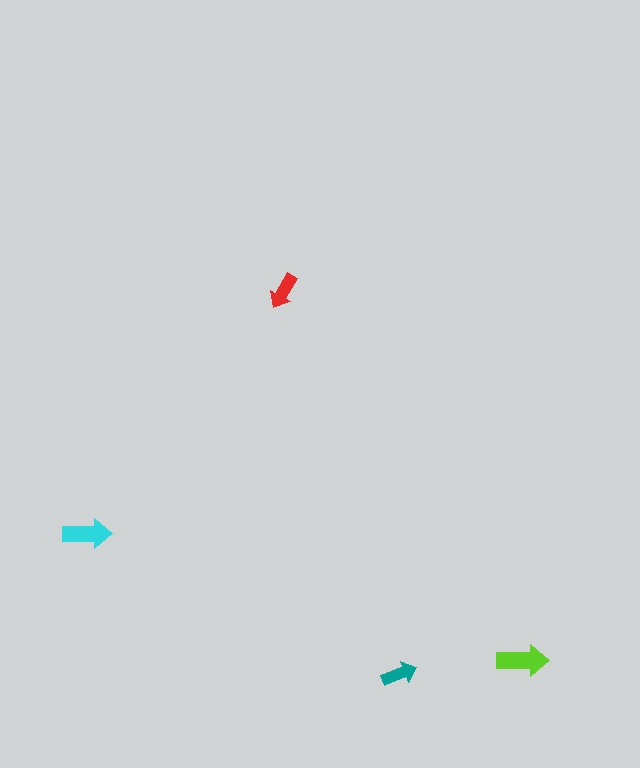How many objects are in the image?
There are 4 objects in the image.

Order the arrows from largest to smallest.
the lime one, the cyan one, the red one, the teal one.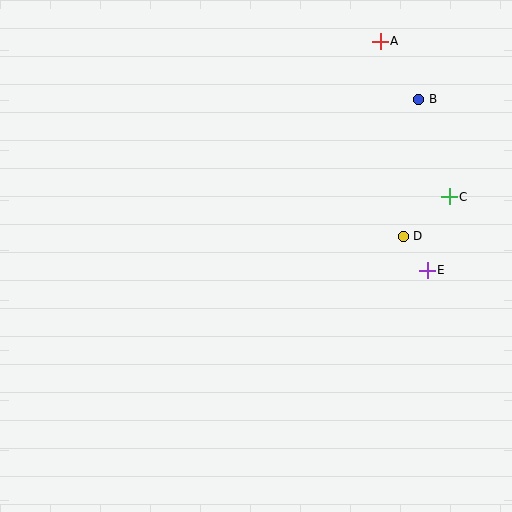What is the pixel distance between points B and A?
The distance between B and A is 70 pixels.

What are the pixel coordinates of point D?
Point D is at (403, 236).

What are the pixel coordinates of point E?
Point E is at (427, 270).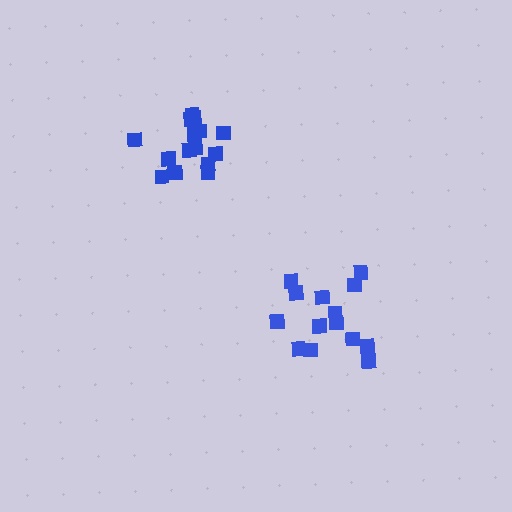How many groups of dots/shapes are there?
There are 2 groups.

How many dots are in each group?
Group 1: 14 dots, Group 2: 15 dots (29 total).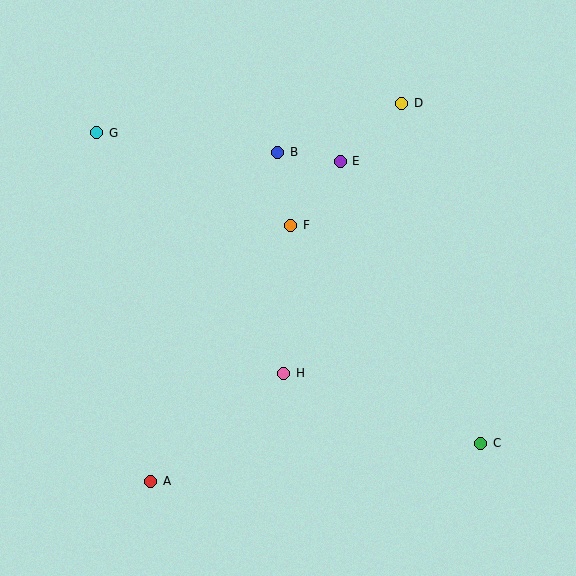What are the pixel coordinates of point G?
Point G is at (97, 133).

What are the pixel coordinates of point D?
Point D is at (402, 103).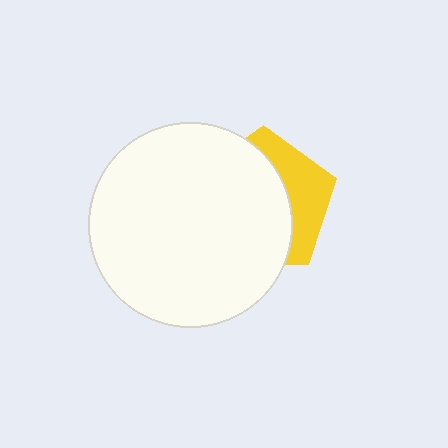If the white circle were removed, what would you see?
You would see the complete yellow pentagon.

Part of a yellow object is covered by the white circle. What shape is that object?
It is a pentagon.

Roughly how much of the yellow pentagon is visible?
A small part of it is visible (roughly 33%).